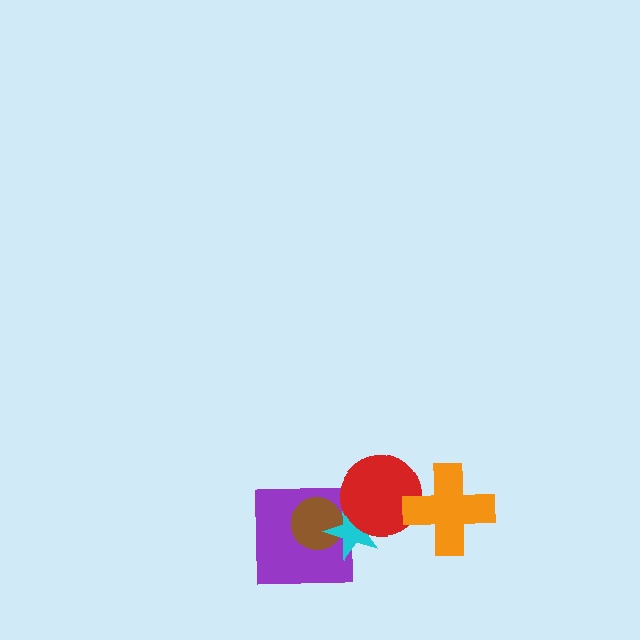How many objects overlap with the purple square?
2 objects overlap with the purple square.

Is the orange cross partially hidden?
No, no other shape covers it.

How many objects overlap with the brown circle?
2 objects overlap with the brown circle.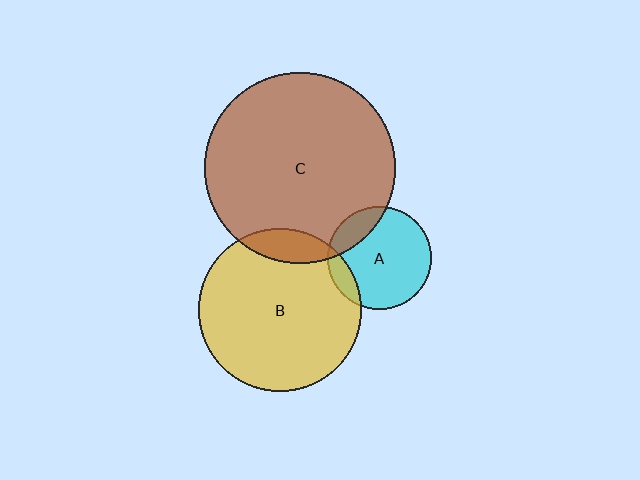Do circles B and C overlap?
Yes.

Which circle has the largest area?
Circle C (brown).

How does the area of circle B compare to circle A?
Approximately 2.5 times.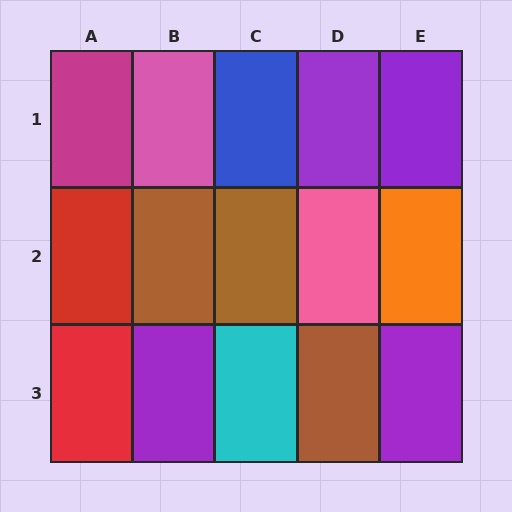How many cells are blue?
1 cell is blue.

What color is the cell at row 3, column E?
Purple.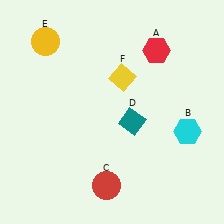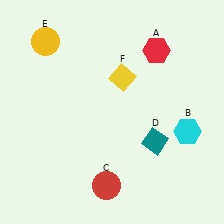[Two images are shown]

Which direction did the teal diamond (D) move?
The teal diamond (D) moved right.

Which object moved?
The teal diamond (D) moved right.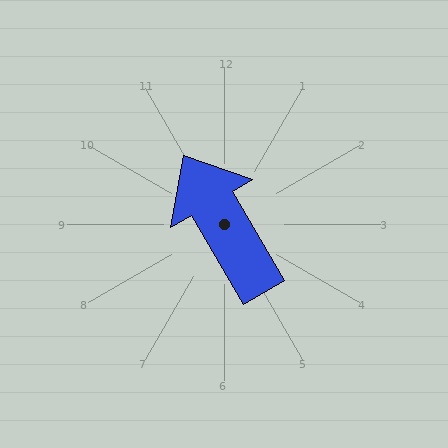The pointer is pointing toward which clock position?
Roughly 11 o'clock.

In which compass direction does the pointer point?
Northwest.